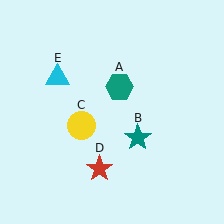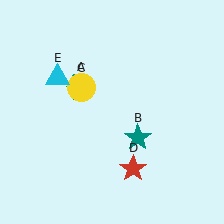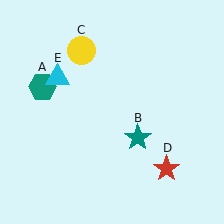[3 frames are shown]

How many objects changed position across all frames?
3 objects changed position: teal hexagon (object A), yellow circle (object C), red star (object D).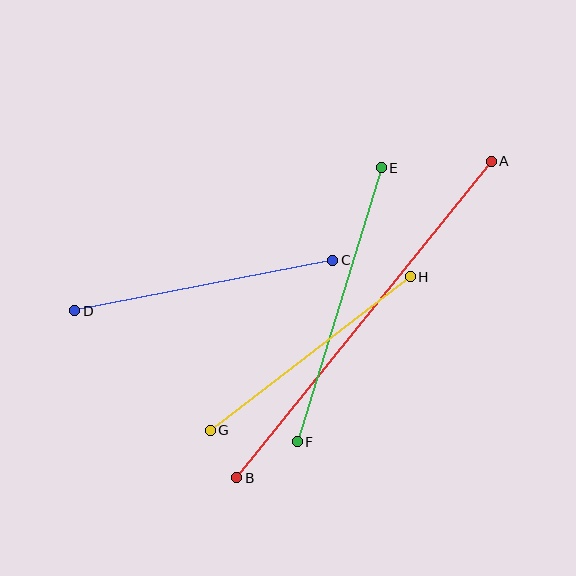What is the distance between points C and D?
The distance is approximately 263 pixels.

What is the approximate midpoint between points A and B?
The midpoint is at approximately (364, 319) pixels.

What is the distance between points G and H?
The distance is approximately 252 pixels.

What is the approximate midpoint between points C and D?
The midpoint is at approximately (204, 286) pixels.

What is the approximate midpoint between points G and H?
The midpoint is at approximately (310, 353) pixels.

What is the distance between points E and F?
The distance is approximately 287 pixels.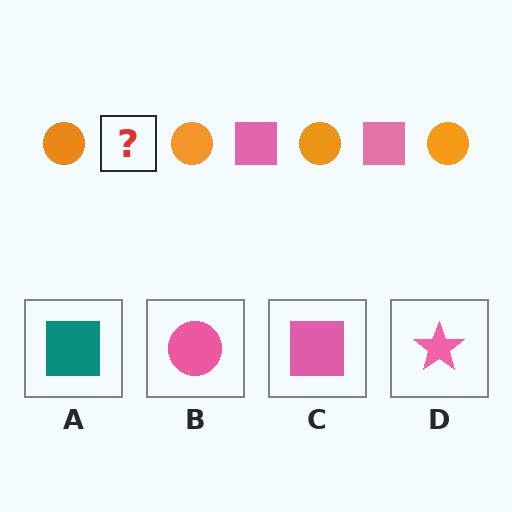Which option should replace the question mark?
Option C.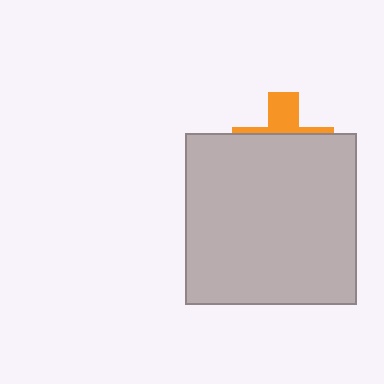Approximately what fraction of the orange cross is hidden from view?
Roughly 68% of the orange cross is hidden behind the light gray square.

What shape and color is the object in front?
The object in front is a light gray square.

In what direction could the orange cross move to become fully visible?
The orange cross could move up. That would shift it out from behind the light gray square entirely.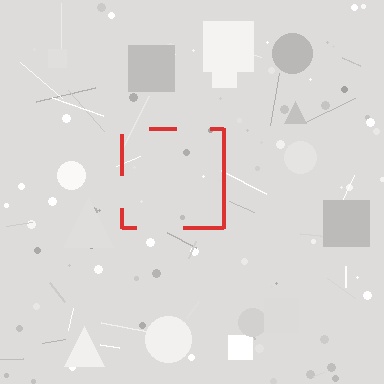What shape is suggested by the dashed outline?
The dashed outline suggests a square.